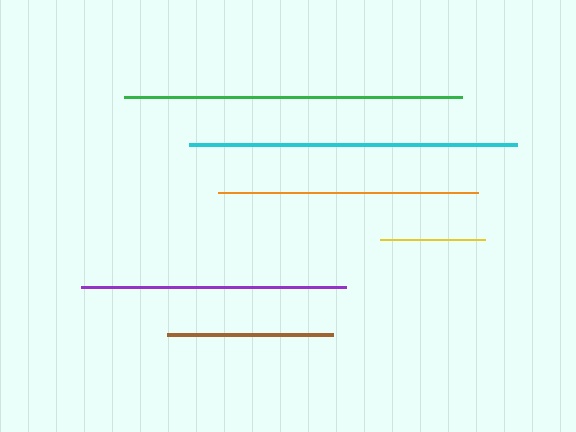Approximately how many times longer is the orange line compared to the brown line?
The orange line is approximately 1.6 times the length of the brown line.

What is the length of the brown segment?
The brown segment is approximately 166 pixels long.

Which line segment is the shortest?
The yellow line is the shortest at approximately 105 pixels.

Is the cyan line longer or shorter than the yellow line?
The cyan line is longer than the yellow line.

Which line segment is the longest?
The green line is the longest at approximately 338 pixels.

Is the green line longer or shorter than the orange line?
The green line is longer than the orange line.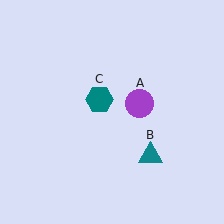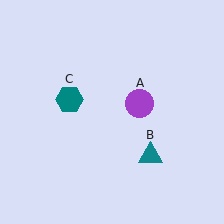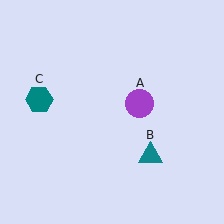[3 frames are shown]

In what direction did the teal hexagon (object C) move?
The teal hexagon (object C) moved left.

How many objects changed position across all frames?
1 object changed position: teal hexagon (object C).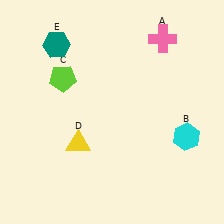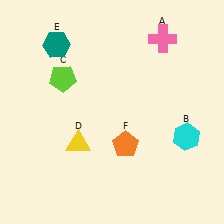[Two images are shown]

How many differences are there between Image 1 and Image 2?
There is 1 difference between the two images.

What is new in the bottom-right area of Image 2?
An orange pentagon (F) was added in the bottom-right area of Image 2.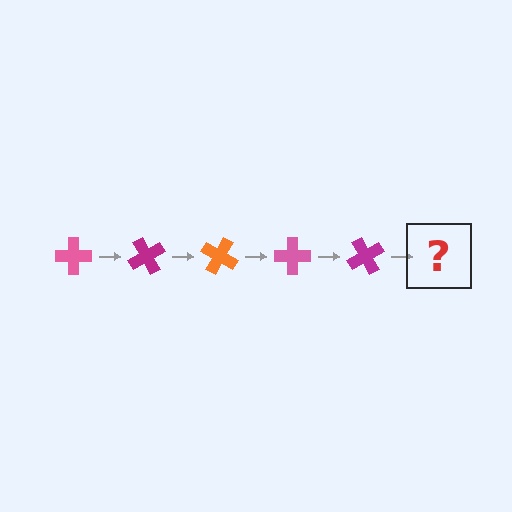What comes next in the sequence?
The next element should be an orange cross, rotated 300 degrees from the start.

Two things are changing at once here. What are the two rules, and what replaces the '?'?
The two rules are that it rotates 60 degrees each step and the color cycles through pink, magenta, and orange. The '?' should be an orange cross, rotated 300 degrees from the start.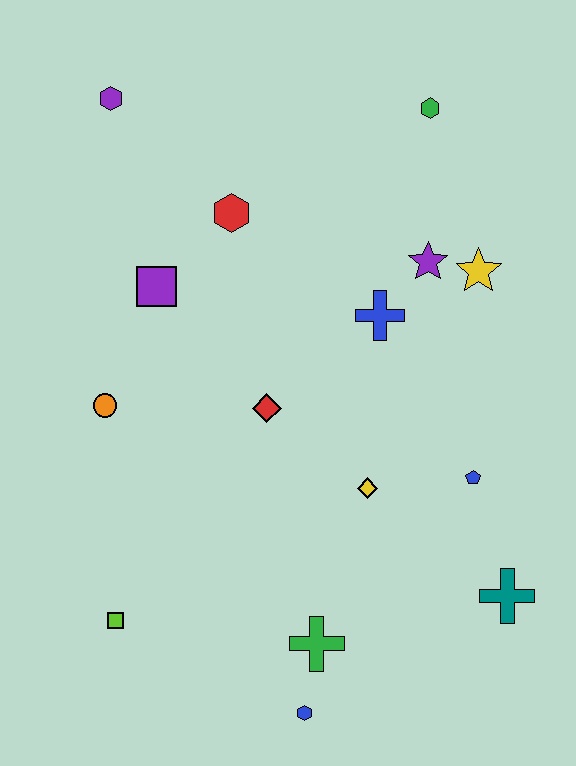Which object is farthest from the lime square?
The green hexagon is farthest from the lime square.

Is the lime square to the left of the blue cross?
Yes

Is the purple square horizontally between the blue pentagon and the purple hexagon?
Yes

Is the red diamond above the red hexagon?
No